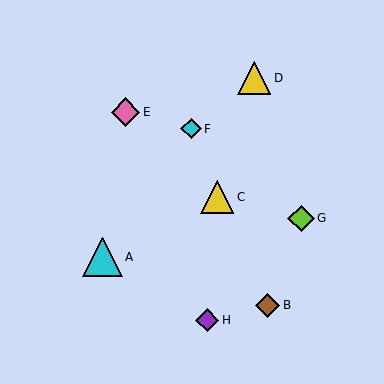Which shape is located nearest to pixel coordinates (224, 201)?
The yellow triangle (labeled C) at (217, 197) is nearest to that location.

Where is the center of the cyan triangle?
The center of the cyan triangle is at (102, 257).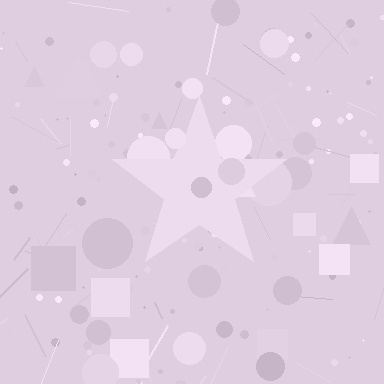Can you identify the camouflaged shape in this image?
The camouflaged shape is a star.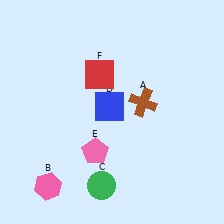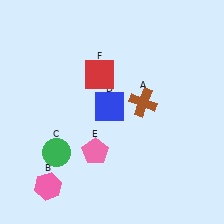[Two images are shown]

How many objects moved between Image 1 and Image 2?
1 object moved between the two images.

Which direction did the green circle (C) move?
The green circle (C) moved left.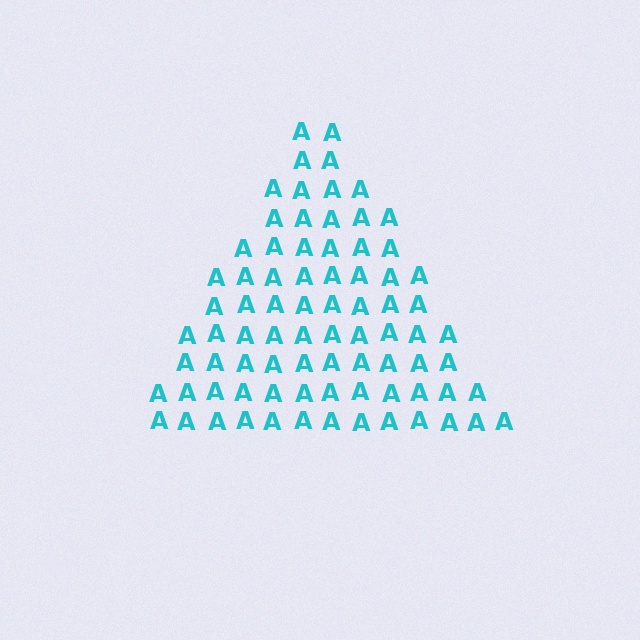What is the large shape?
The large shape is a triangle.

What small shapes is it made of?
It is made of small letter A's.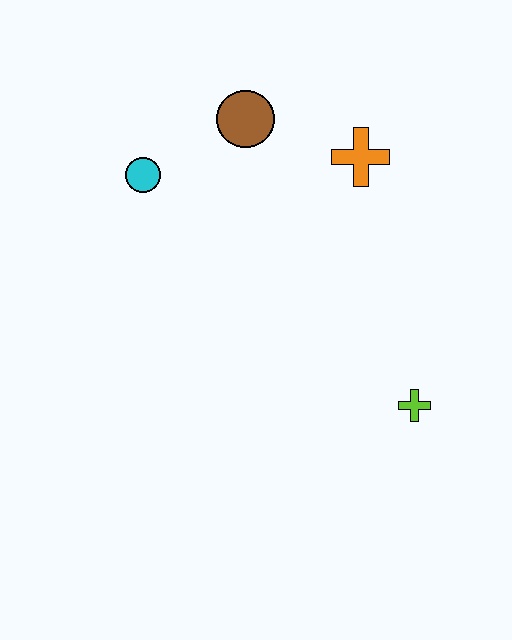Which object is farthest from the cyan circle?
The lime cross is farthest from the cyan circle.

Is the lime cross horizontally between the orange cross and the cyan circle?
No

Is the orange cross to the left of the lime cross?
Yes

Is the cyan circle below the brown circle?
Yes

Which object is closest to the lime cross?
The orange cross is closest to the lime cross.